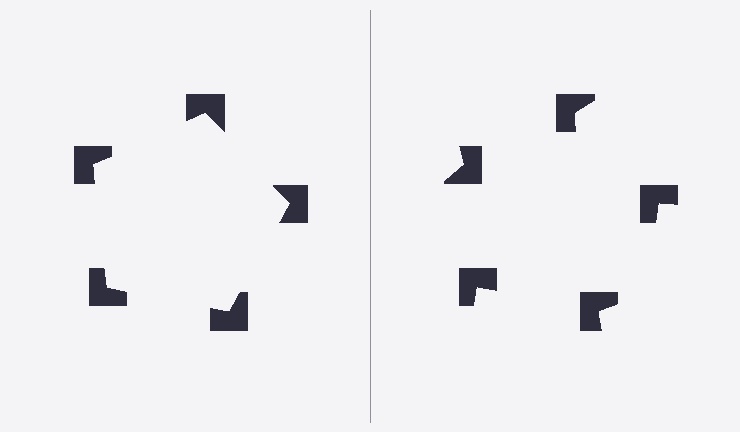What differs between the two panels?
The notched squares are positioned identically on both sides; only the wedge orientations differ. On the left they align to a pentagon; on the right they are misaligned.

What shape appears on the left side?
An illusory pentagon.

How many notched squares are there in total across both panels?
10 — 5 on each side.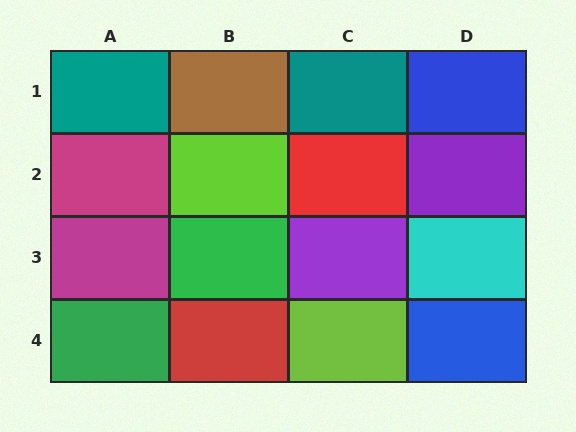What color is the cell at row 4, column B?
Red.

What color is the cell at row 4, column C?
Lime.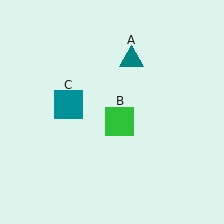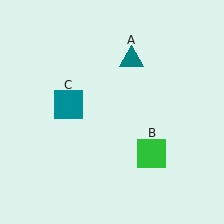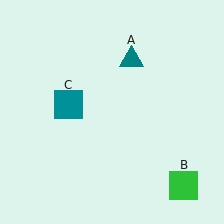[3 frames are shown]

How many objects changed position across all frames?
1 object changed position: green square (object B).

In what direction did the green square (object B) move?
The green square (object B) moved down and to the right.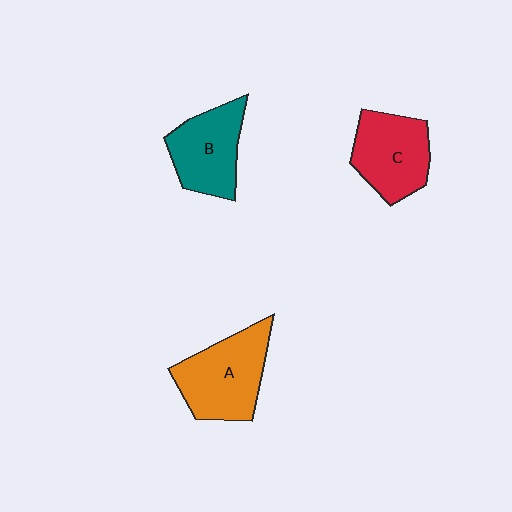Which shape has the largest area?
Shape A (orange).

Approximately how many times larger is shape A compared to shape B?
Approximately 1.2 times.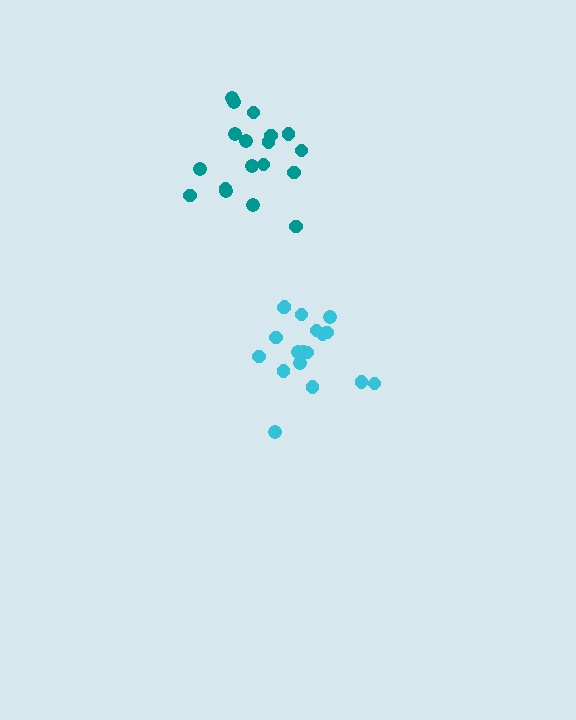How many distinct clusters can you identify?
There are 2 distinct clusters.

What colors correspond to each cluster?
The clusters are colored: cyan, teal.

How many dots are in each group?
Group 1: 19 dots, Group 2: 18 dots (37 total).